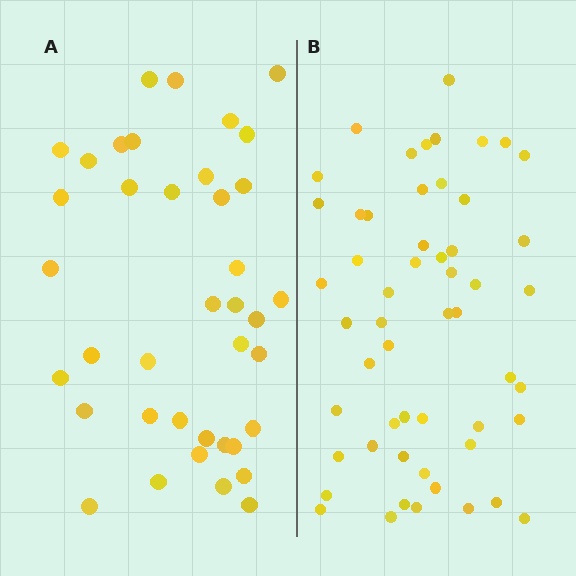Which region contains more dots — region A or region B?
Region B (the right region) has more dots.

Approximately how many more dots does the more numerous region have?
Region B has approximately 15 more dots than region A.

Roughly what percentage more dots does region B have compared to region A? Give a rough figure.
About 40% more.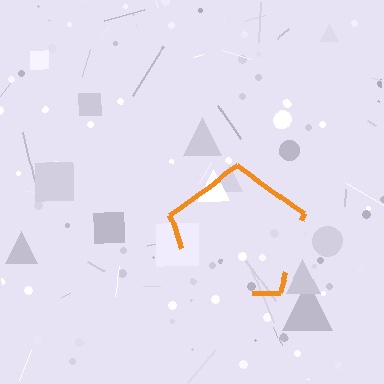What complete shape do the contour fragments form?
The contour fragments form a pentagon.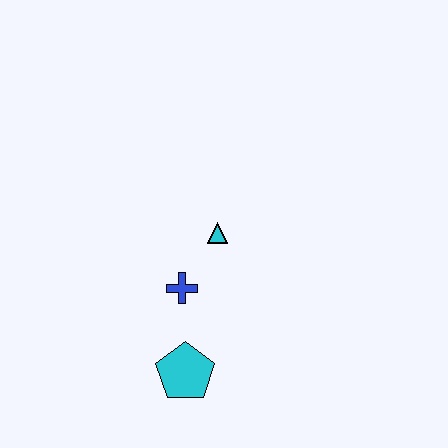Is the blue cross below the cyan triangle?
Yes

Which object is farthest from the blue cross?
The cyan pentagon is farthest from the blue cross.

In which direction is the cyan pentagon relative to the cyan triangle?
The cyan pentagon is below the cyan triangle.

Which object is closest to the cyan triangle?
The blue cross is closest to the cyan triangle.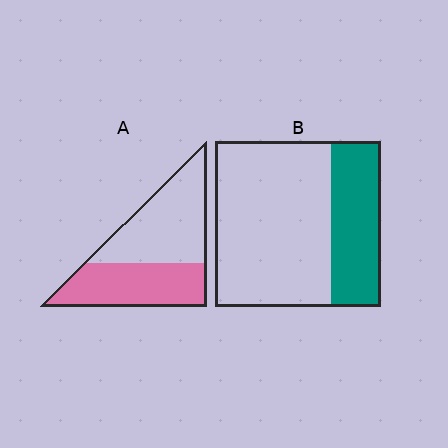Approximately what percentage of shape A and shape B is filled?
A is approximately 45% and B is approximately 30%.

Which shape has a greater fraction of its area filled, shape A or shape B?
Shape A.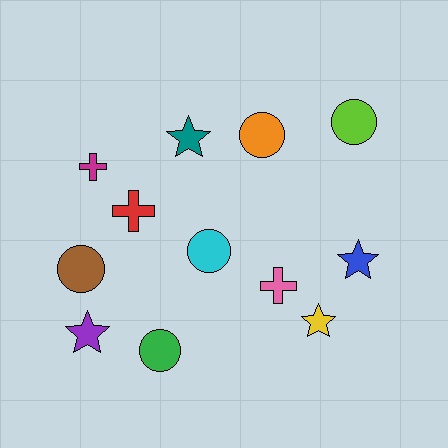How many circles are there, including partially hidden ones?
There are 5 circles.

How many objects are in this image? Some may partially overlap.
There are 12 objects.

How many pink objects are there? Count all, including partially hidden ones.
There is 1 pink object.